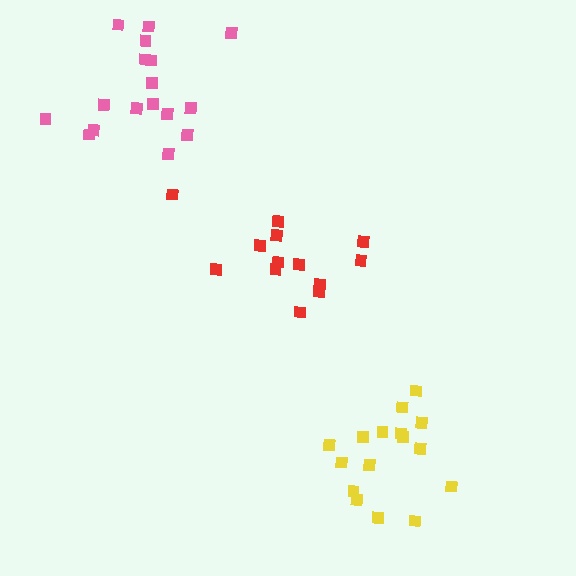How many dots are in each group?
Group 1: 13 dots, Group 2: 17 dots, Group 3: 16 dots (46 total).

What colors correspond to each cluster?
The clusters are colored: red, pink, yellow.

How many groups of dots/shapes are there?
There are 3 groups.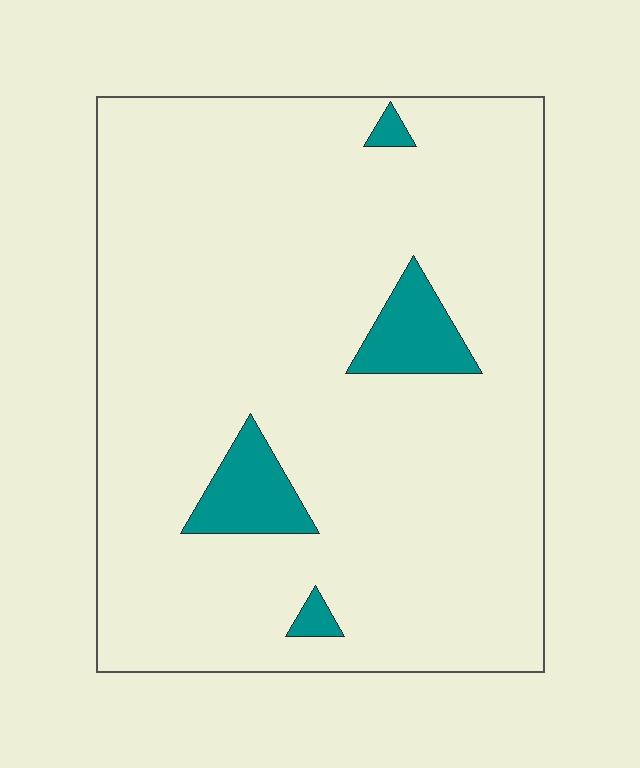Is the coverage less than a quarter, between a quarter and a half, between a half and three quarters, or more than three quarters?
Less than a quarter.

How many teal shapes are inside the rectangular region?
4.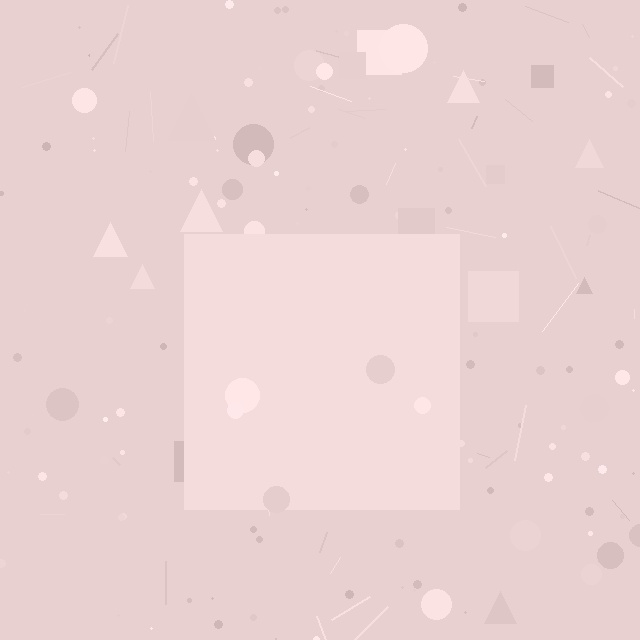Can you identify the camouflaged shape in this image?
The camouflaged shape is a square.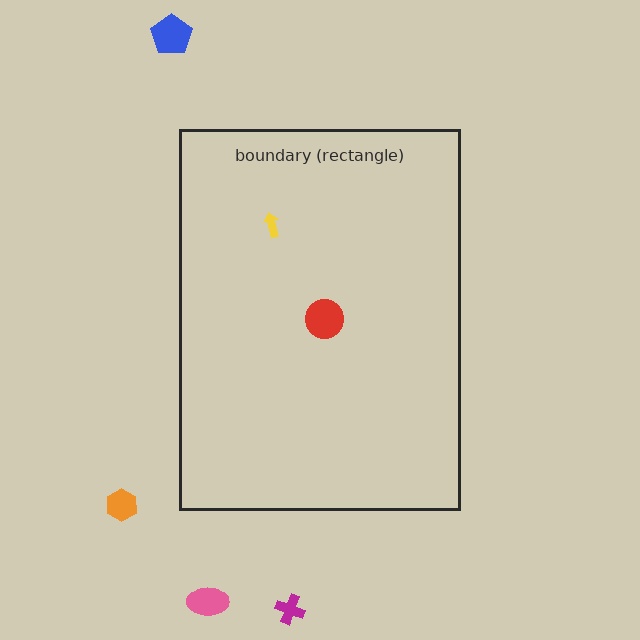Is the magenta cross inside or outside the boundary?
Outside.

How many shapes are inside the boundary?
2 inside, 4 outside.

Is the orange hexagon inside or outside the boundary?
Outside.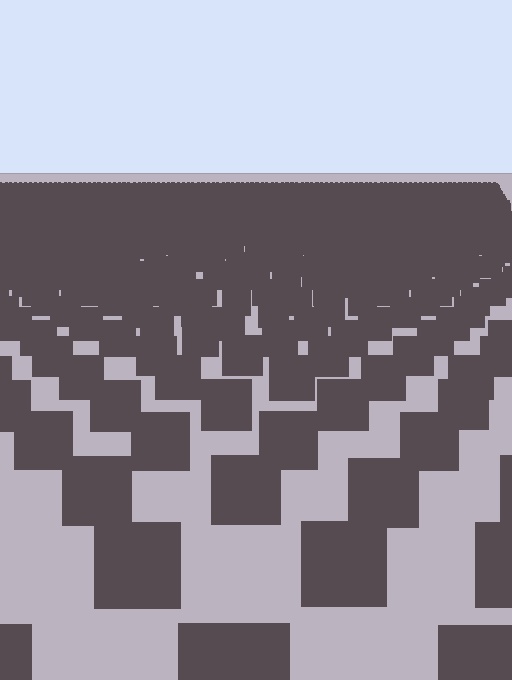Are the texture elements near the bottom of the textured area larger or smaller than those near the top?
Larger. Near the bottom, elements are closer to the viewer and appear at a bigger on-screen size.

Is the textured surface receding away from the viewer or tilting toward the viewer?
The surface is receding away from the viewer. Texture elements get smaller and denser toward the top.